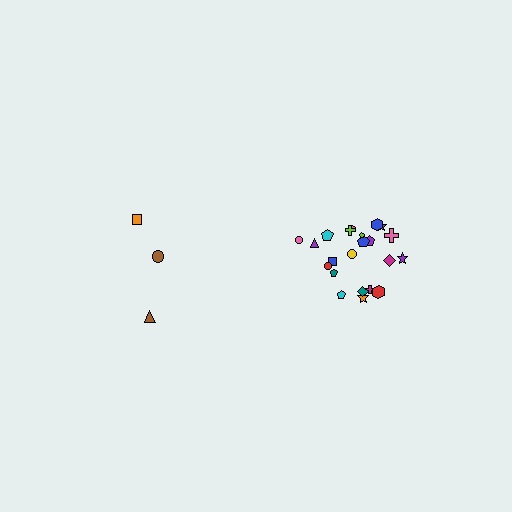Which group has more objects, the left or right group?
The right group.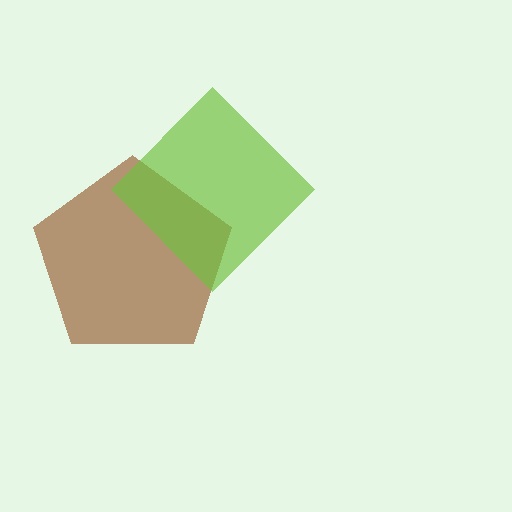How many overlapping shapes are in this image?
There are 2 overlapping shapes in the image.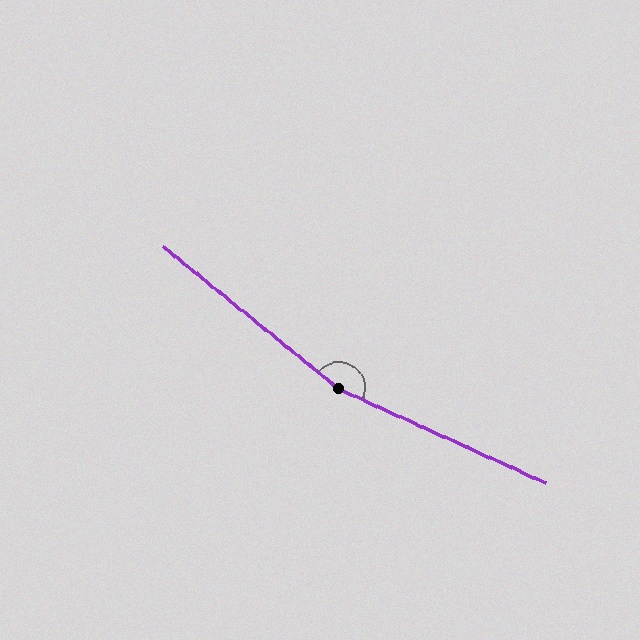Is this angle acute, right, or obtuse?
It is obtuse.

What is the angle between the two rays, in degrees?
Approximately 166 degrees.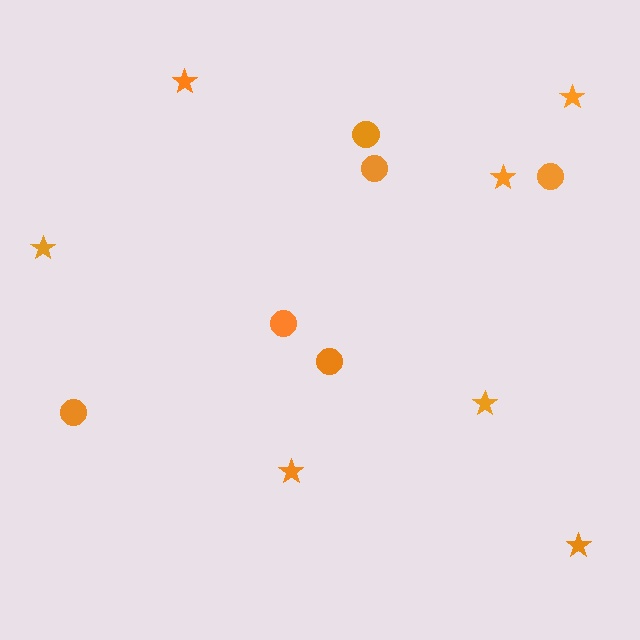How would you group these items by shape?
There are 2 groups: one group of circles (6) and one group of stars (7).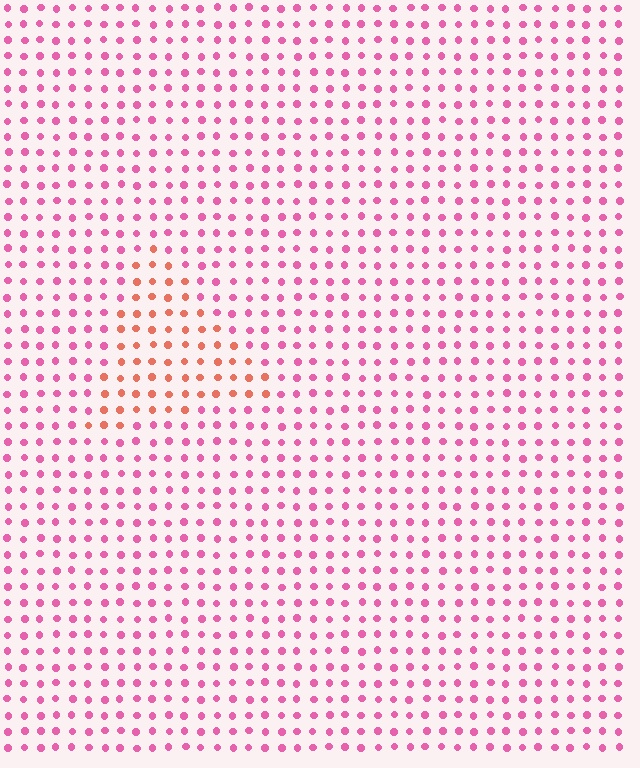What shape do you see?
I see a triangle.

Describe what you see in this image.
The image is filled with small pink elements in a uniform arrangement. A triangle-shaped region is visible where the elements are tinted to a slightly different hue, forming a subtle color boundary.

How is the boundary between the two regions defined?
The boundary is defined purely by a slight shift in hue (about 41 degrees). Spacing, size, and orientation are identical on both sides.